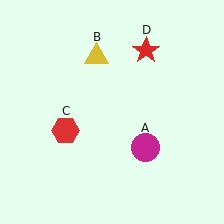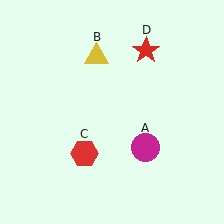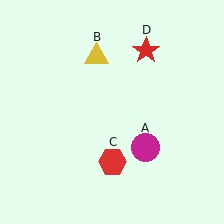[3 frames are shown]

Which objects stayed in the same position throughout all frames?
Magenta circle (object A) and yellow triangle (object B) and red star (object D) remained stationary.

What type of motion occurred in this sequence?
The red hexagon (object C) rotated counterclockwise around the center of the scene.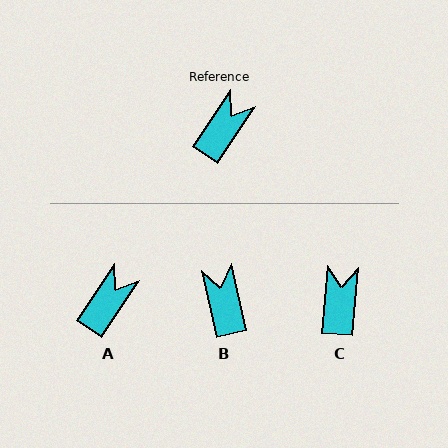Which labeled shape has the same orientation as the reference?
A.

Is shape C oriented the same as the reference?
No, it is off by about 29 degrees.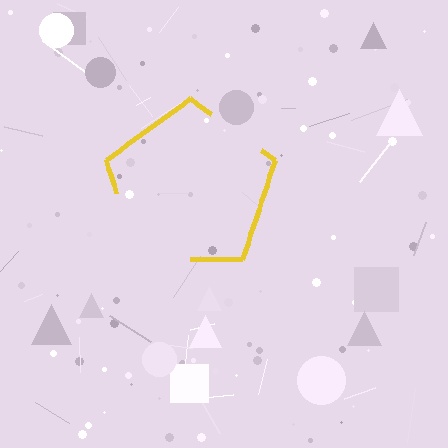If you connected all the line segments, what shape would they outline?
They would outline a pentagon.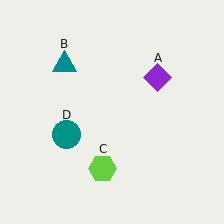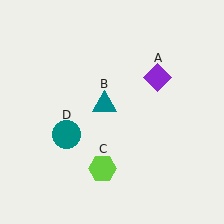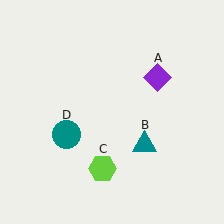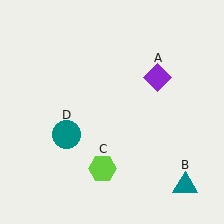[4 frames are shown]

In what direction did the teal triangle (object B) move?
The teal triangle (object B) moved down and to the right.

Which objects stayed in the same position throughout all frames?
Purple diamond (object A) and lime hexagon (object C) and teal circle (object D) remained stationary.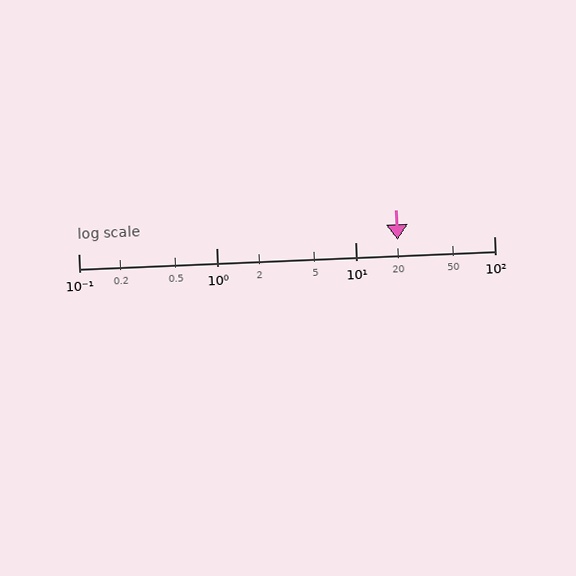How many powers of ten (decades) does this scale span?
The scale spans 3 decades, from 0.1 to 100.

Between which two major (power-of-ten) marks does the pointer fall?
The pointer is between 10 and 100.